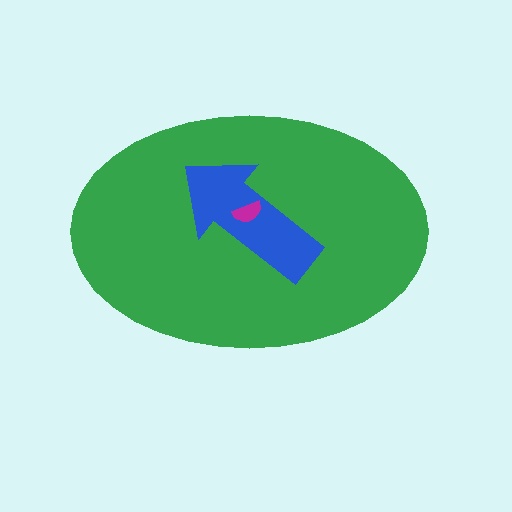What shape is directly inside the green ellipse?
The blue arrow.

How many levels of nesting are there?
3.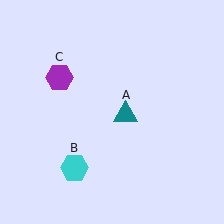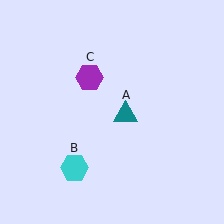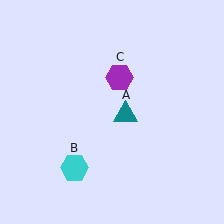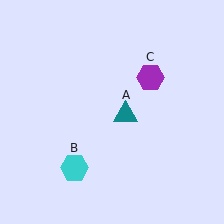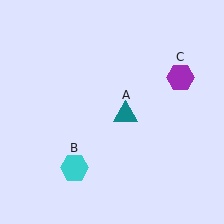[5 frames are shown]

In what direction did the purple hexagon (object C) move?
The purple hexagon (object C) moved right.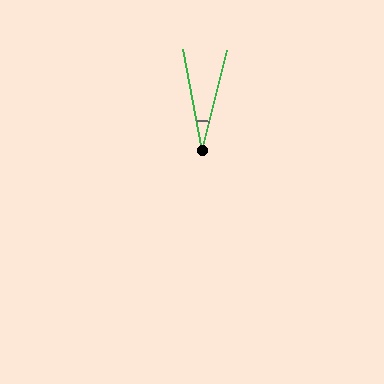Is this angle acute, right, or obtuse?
It is acute.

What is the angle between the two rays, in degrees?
Approximately 25 degrees.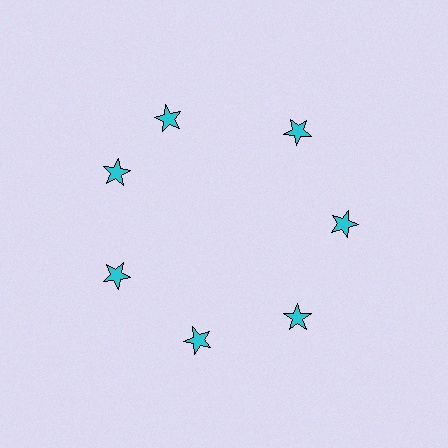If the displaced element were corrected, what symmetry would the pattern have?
It would have 7-fold rotational symmetry — the pattern would map onto itself every 51 degrees.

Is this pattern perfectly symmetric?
No. The 7 cyan stars are arranged in a ring, but one element near the 12 o'clock position is rotated out of alignment along the ring, breaking the 7-fold rotational symmetry.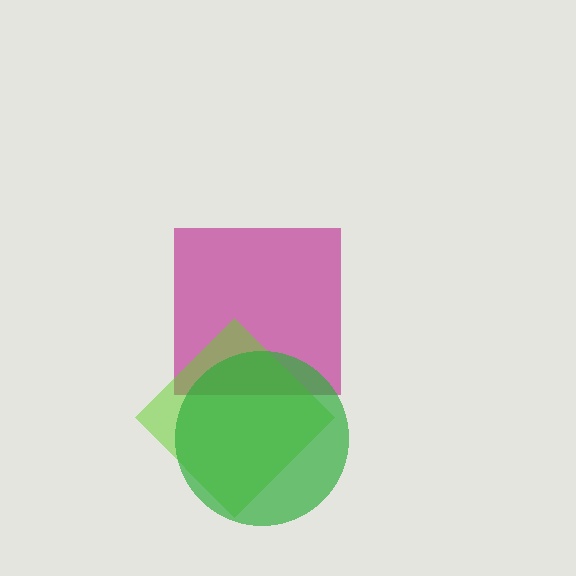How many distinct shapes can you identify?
There are 3 distinct shapes: a magenta square, a lime diamond, a green circle.